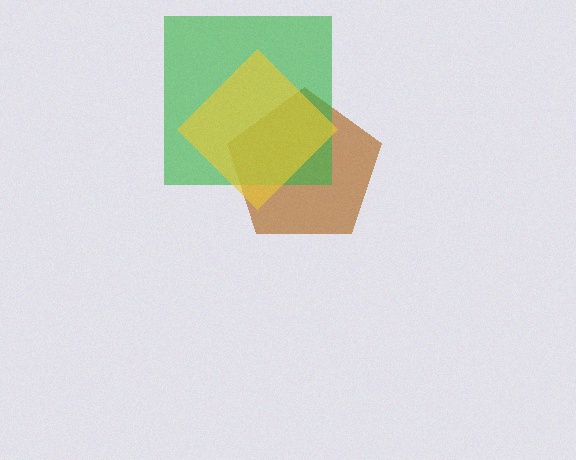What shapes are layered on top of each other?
The layered shapes are: a brown pentagon, a green square, a yellow diamond.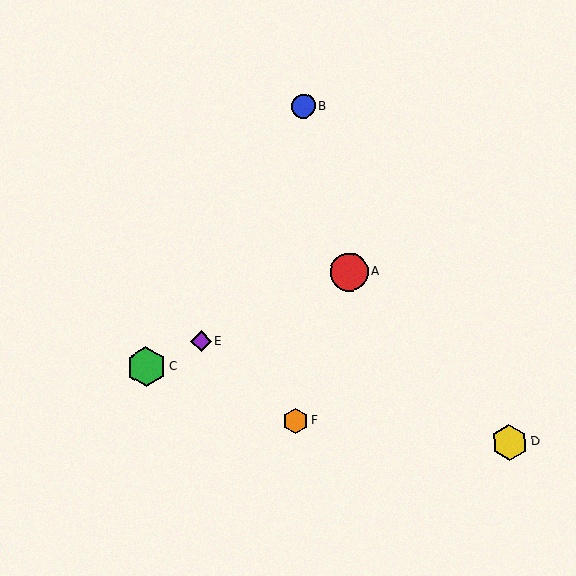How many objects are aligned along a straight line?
3 objects (A, C, E) are aligned along a straight line.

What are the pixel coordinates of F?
Object F is at (296, 421).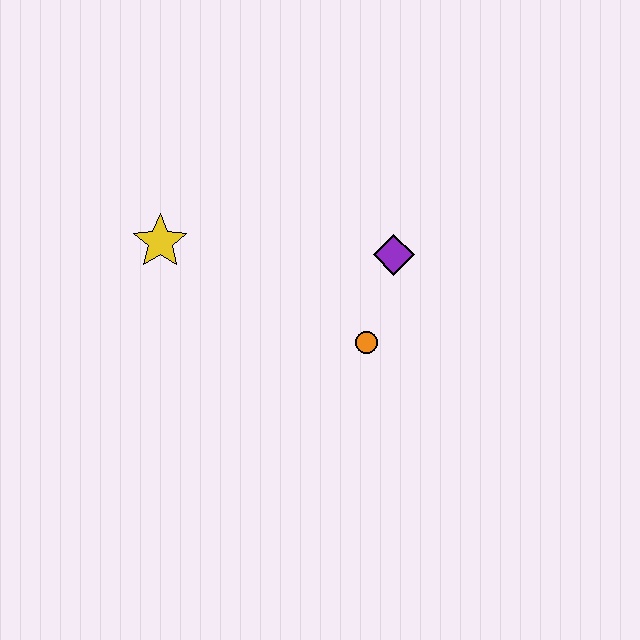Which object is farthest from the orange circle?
The yellow star is farthest from the orange circle.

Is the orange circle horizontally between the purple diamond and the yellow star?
Yes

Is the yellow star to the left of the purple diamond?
Yes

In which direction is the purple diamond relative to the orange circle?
The purple diamond is above the orange circle.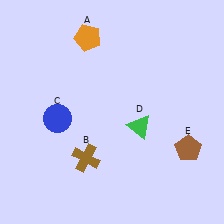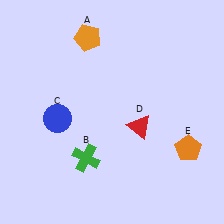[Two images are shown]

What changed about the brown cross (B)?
In Image 1, B is brown. In Image 2, it changed to green.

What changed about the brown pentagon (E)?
In Image 1, E is brown. In Image 2, it changed to orange.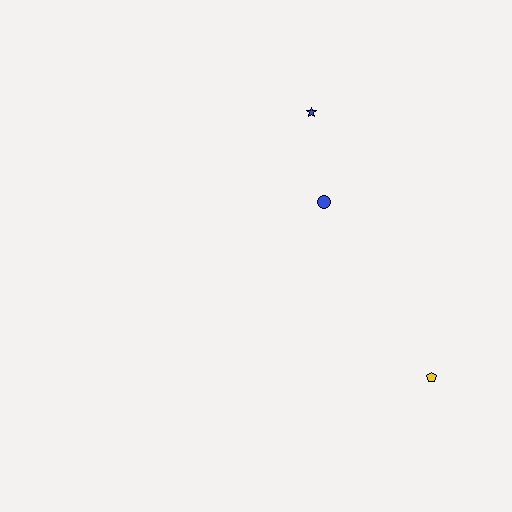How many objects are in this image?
There are 3 objects.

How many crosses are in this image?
There are no crosses.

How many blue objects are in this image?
There are 2 blue objects.